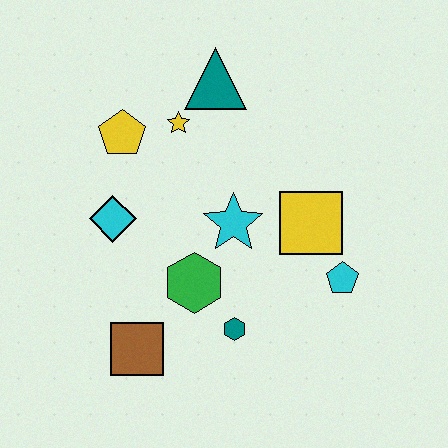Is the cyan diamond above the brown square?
Yes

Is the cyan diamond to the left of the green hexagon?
Yes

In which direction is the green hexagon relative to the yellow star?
The green hexagon is below the yellow star.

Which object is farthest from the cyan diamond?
The cyan pentagon is farthest from the cyan diamond.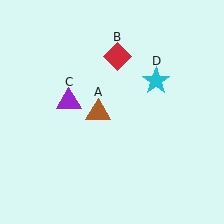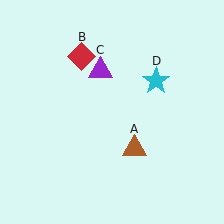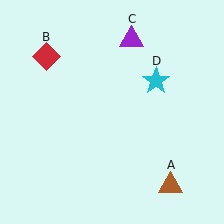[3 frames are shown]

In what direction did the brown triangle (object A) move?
The brown triangle (object A) moved down and to the right.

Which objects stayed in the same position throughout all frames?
Cyan star (object D) remained stationary.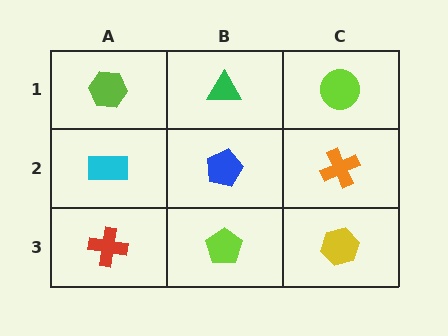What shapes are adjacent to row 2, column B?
A green triangle (row 1, column B), a lime pentagon (row 3, column B), a cyan rectangle (row 2, column A), an orange cross (row 2, column C).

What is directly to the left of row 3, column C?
A lime pentagon.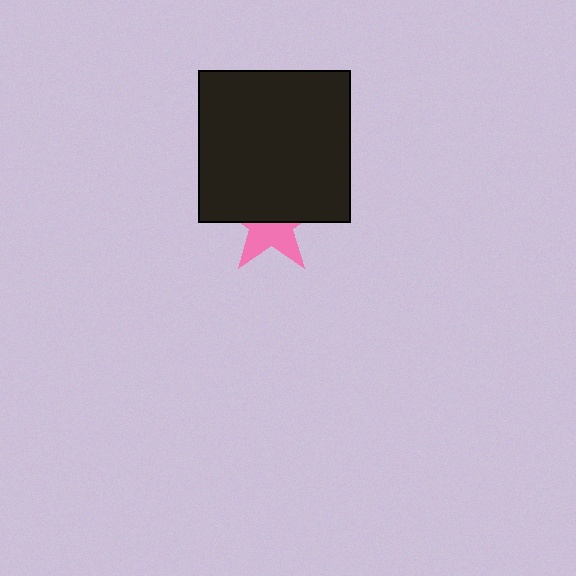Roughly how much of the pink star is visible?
About half of it is visible (roughly 45%).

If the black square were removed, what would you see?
You would see the complete pink star.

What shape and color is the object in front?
The object in front is a black square.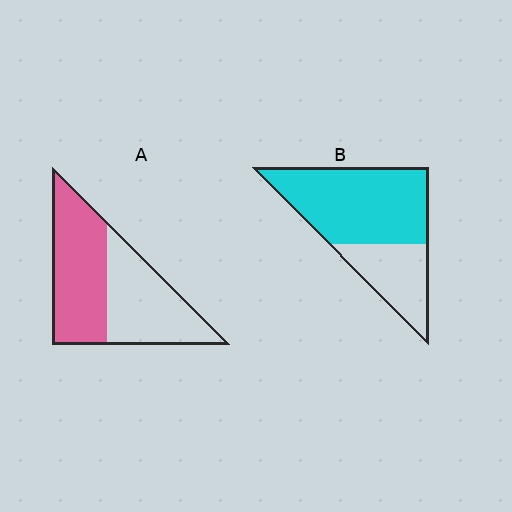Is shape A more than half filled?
Roughly half.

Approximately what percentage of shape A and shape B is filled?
A is approximately 50% and B is approximately 70%.